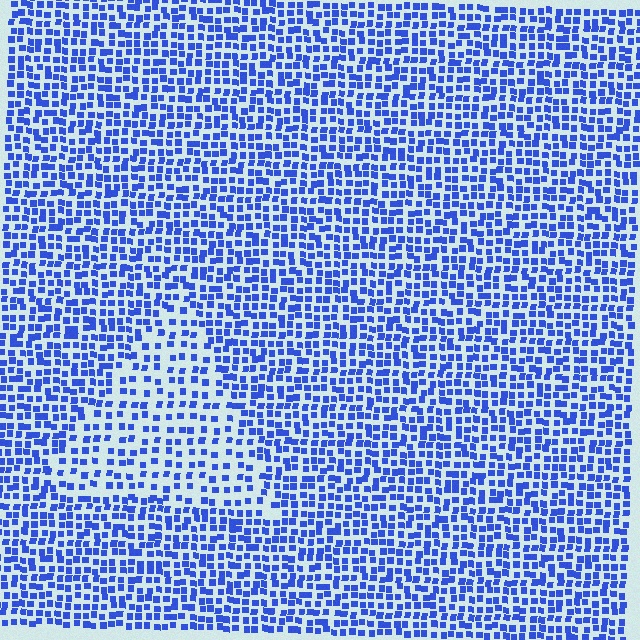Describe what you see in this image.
The image contains small blue elements arranged at two different densities. A triangle-shaped region is visible where the elements are less densely packed than the surrounding area.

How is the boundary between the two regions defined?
The boundary is defined by a change in element density (approximately 1.8x ratio). All elements are the same color, size, and shape.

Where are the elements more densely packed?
The elements are more densely packed outside the triangle boundary.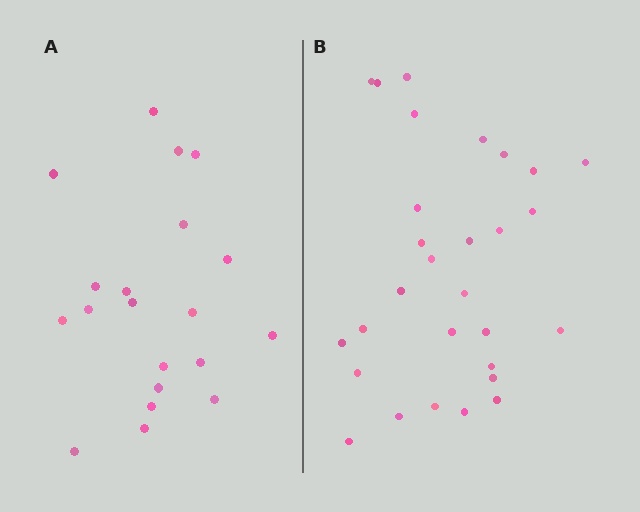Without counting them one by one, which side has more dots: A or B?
Region B (the right region) has more dots.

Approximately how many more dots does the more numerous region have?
Region B has roughly 8 or so more dots than region A.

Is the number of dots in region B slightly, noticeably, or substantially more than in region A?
Region B has substantially more. The ratio is roughly 1.4 to 1.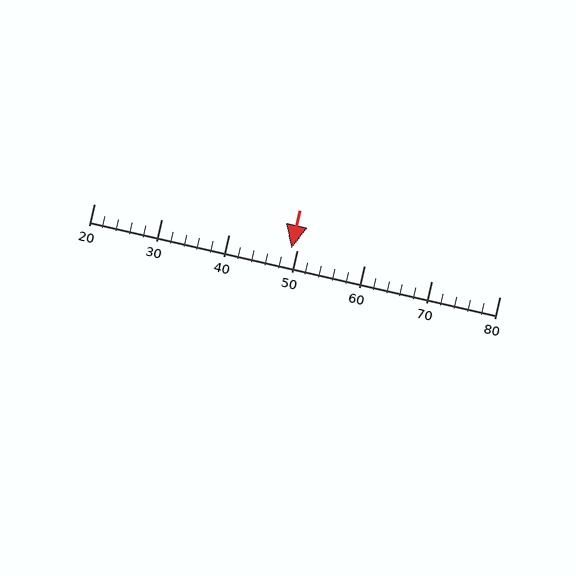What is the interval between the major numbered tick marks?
The major tick marks are spaced 10 units apart.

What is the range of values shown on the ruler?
The ruler shows values from 20 to 80.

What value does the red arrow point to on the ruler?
The red arrow points to approximately 49.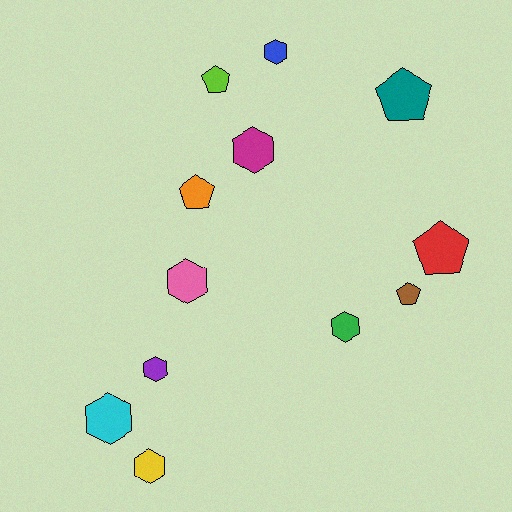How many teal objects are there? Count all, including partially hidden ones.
There is 1 teal object.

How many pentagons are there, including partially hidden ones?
There are 5 pentagons.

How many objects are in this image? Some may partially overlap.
There are 12 objects.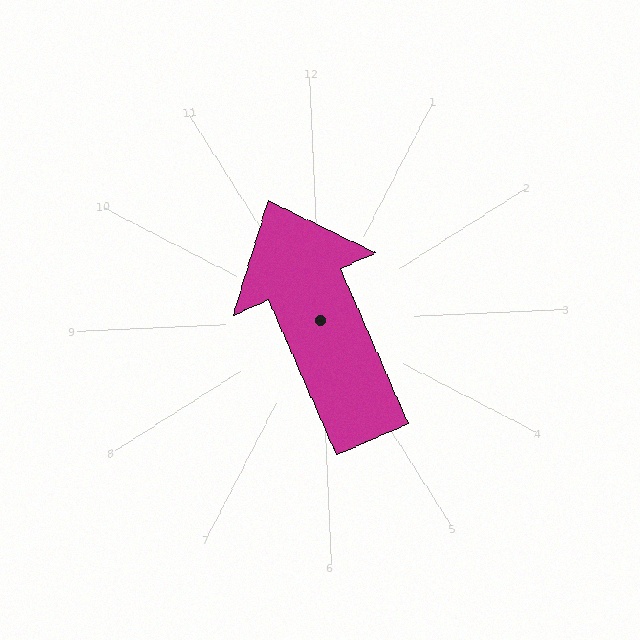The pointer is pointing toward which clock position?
Roughly 11 o'clock.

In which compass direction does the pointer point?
North.